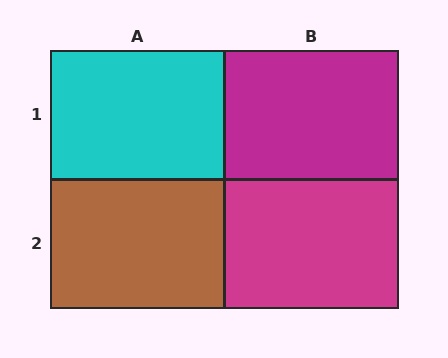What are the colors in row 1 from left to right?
Cyan, magenta.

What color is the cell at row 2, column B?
Magenta.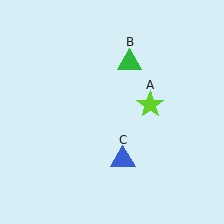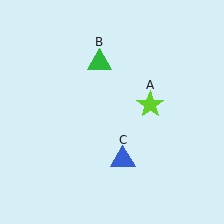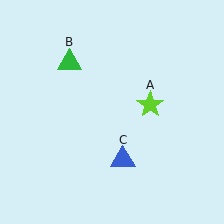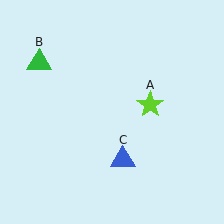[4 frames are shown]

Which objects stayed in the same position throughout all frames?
Lime star (object A) and blue triangle (object C) remained stationary.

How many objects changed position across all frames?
1 object changed position: green triangle (object B).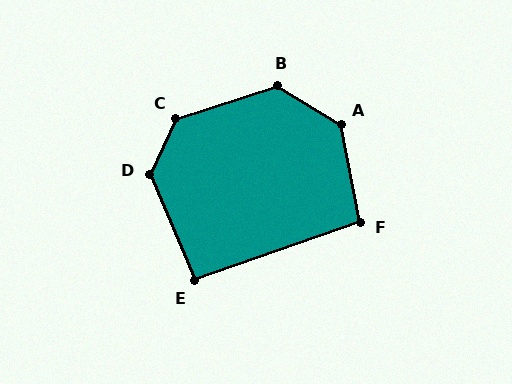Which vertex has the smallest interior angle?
E, at approximately 94 degrees.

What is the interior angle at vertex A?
Approximately 133 degrees (obtuse).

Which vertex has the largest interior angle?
C, at approximately 134 degrees.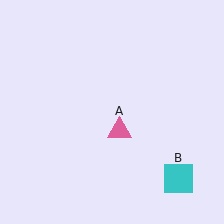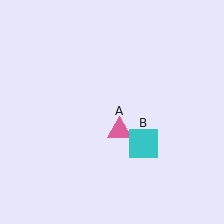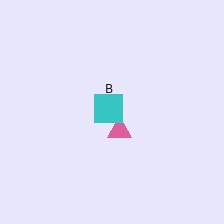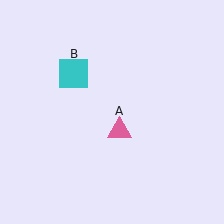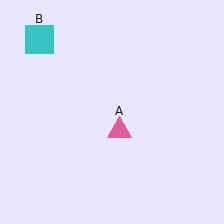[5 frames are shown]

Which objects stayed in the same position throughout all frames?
Pink triangle (object A) remained stationary.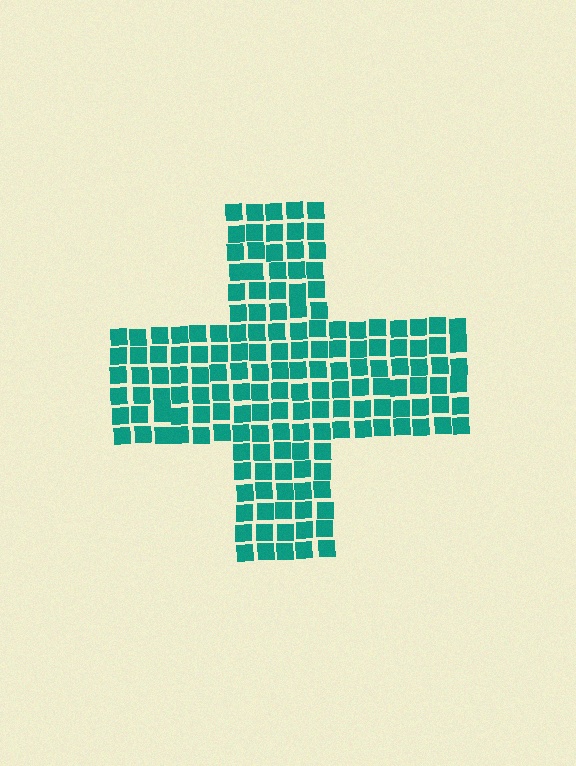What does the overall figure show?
The overall figure shows a cross.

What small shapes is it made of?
It is made of small squares.